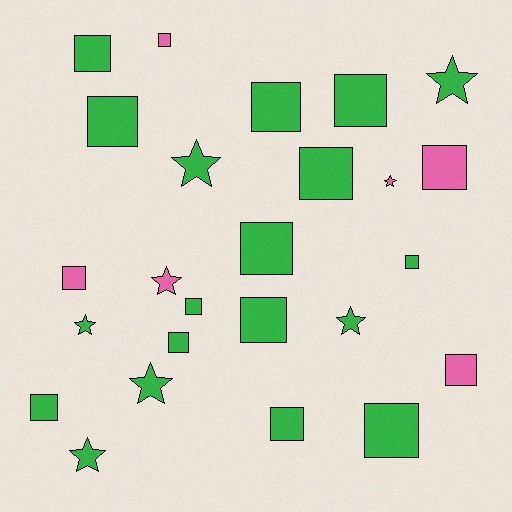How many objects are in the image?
There are 25 objects.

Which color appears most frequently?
Green, with 19 objects.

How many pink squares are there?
There are 4 pink squares.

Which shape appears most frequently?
Square, with 17 objects.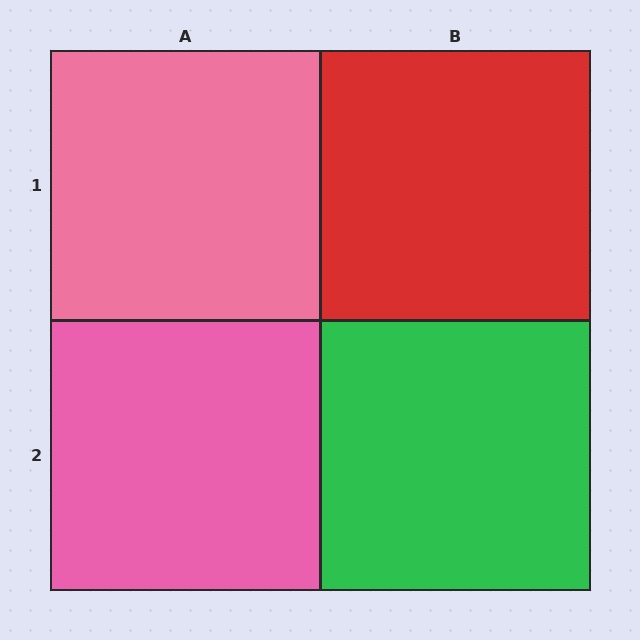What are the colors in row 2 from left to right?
Pink, green.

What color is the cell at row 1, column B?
Red.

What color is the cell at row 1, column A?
Pink.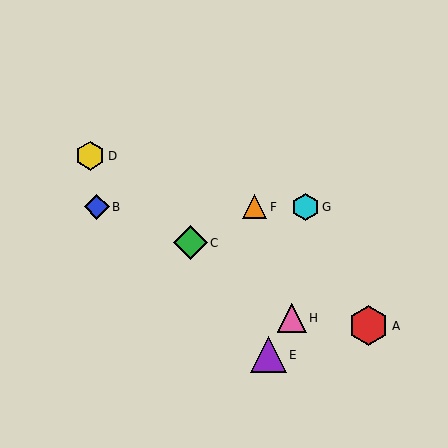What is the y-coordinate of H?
Object H is at y≈318.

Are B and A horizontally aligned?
No, B is at y≈207 and A is at y≈326.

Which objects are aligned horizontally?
Objects B, F, G are aligned horizontally.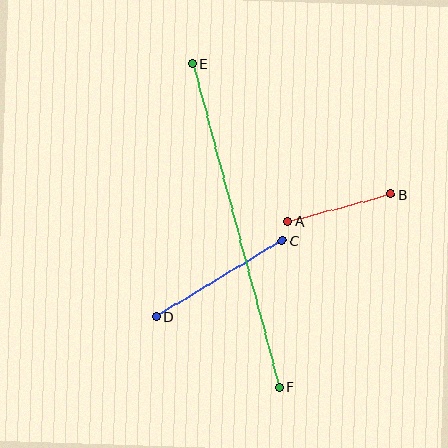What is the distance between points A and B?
The distance is approximately 106 pixels.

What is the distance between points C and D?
The distance is approximately 147 pixels.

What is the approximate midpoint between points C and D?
The midpoint is at approximately (219, 278) pixels.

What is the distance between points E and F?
The distance is approximately 335 pixels.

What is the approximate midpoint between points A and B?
The midpoint is at approximately (339, 208) pixels.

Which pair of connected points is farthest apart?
Points E and F are farthest apart.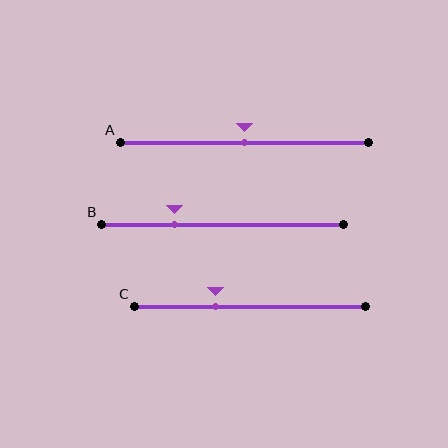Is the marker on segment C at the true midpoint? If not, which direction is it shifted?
No, the marker on segment C is shifted to the left by about 15% of the segment length.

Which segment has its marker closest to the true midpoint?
Segment A has its marker closest to the true midpoint.